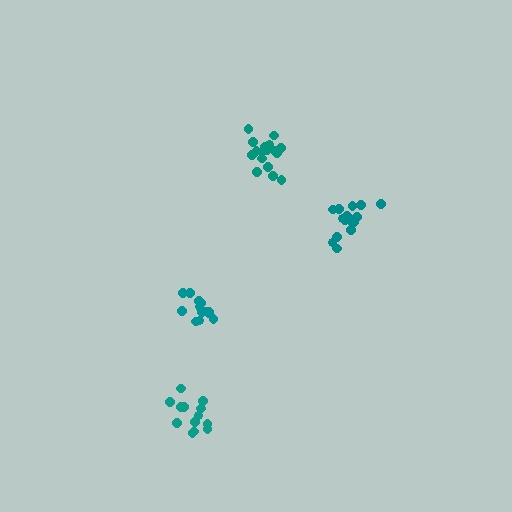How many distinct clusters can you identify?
There are 4 distinct clusters.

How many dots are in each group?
Group 1: 13 dots, Group 2: 13 dots, Group 3: 15 dots, Group 4: 17 dots (58 total).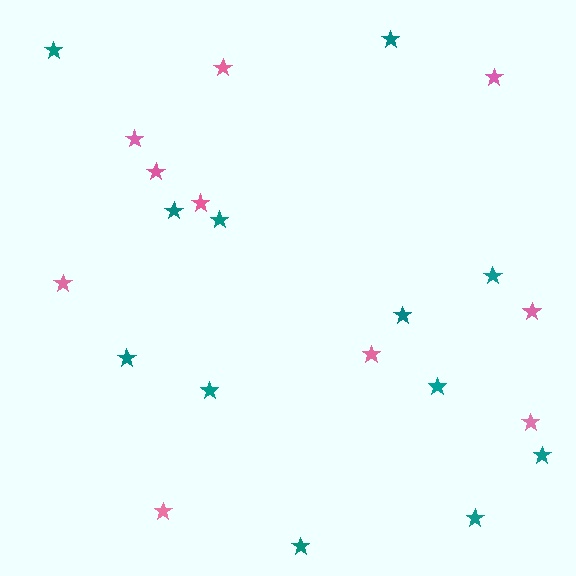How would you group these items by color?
There are 2 groups: one group of pink stars (10) and one group of teal stars (12).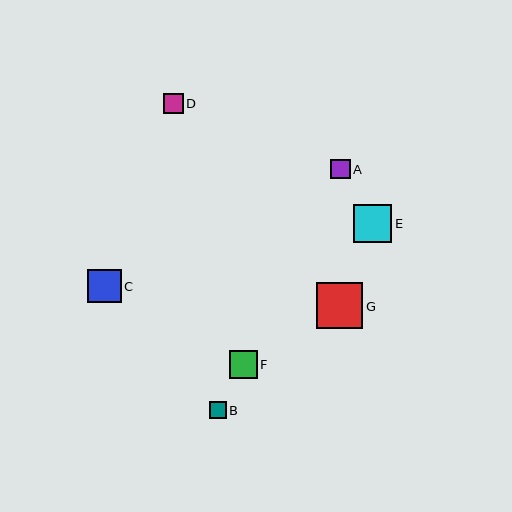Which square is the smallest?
Square B is the smallest with a size of approximately 17 pixels.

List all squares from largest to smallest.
From largest to smallest: G, E, C, F, D, A, B.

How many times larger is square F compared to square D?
Square F is approximately 1.4 times the size of square D.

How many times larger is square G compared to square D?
Square G is approximately 2.3 times the size of square D.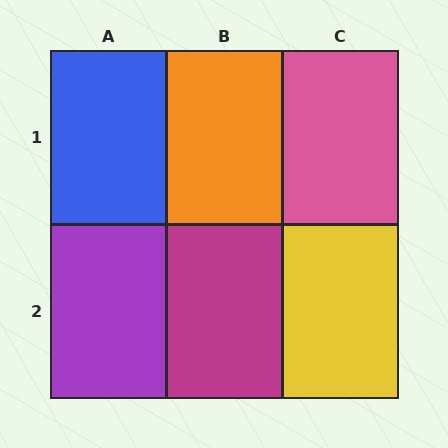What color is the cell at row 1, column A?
Blue.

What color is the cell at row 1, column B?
Orange.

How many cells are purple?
1 cell is purple.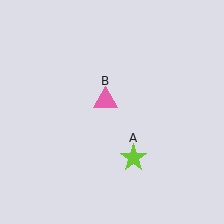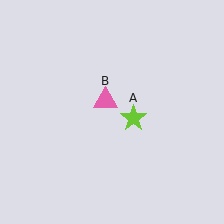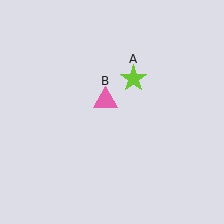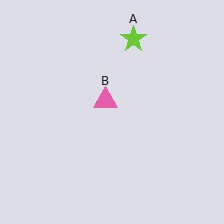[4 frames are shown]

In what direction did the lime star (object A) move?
The lime star (object A) moved up.